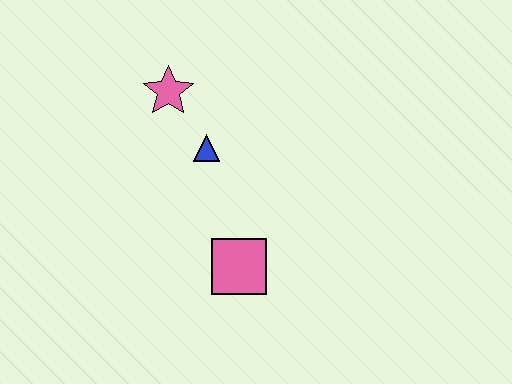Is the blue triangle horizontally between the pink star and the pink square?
Yes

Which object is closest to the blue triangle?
The pink star is closest to the blue triangle.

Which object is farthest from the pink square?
The pink star is farthest from the pink square.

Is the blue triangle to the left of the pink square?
Yes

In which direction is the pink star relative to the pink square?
The pink star is above the pink square.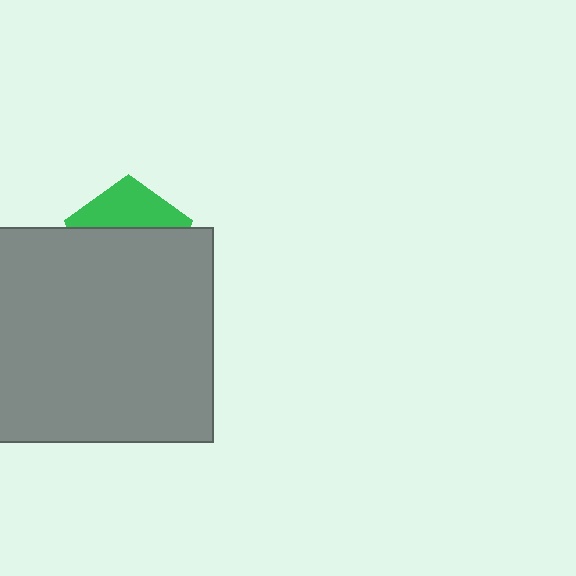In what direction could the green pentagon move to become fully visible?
The green pentagon could move up. That would shift it out from behind the gray rectangle entirely.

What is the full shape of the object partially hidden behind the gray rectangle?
The partially hidden object is a green pentagon.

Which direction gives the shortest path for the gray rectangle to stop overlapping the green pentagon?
Moving down gives the shortest separation.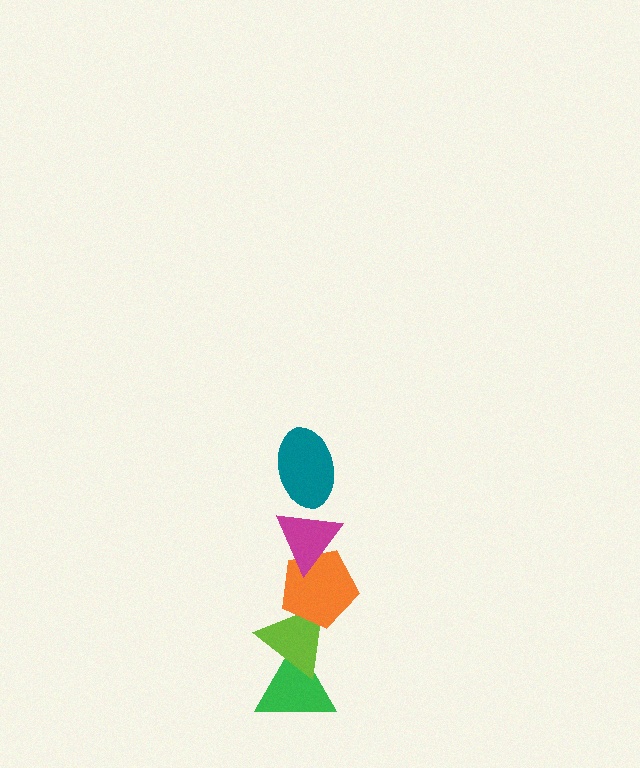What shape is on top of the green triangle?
The lime triangle is on top of the green triangle.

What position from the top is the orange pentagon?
The orange pentagon is 3rd from the top.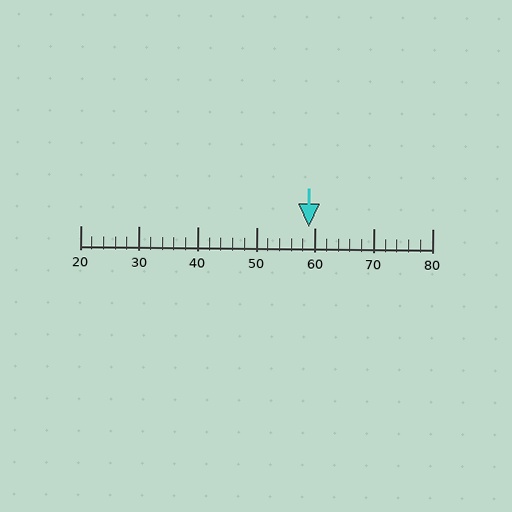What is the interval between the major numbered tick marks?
The major tick marks are spaced 10 units apart.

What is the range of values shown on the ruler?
The ruler shows values from 20 to 80.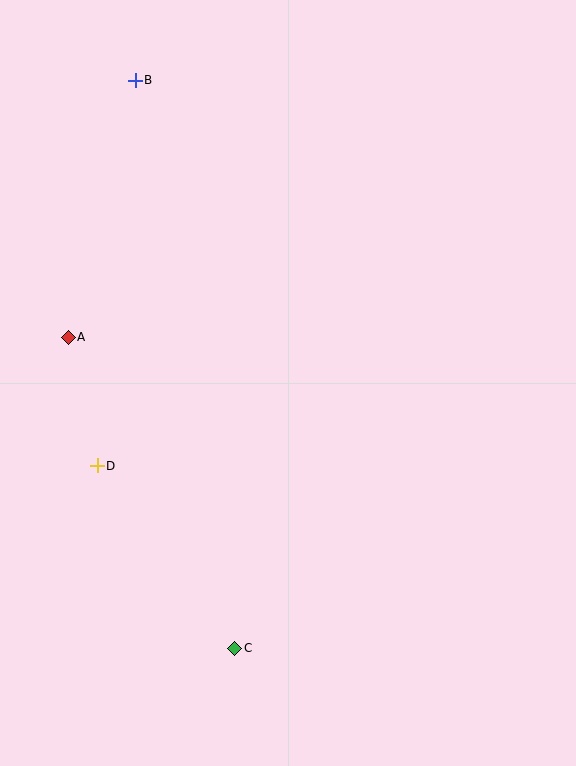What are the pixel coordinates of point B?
Point B is at (135, 80).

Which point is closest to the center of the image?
Point D at (97, 466) is closest to the center.